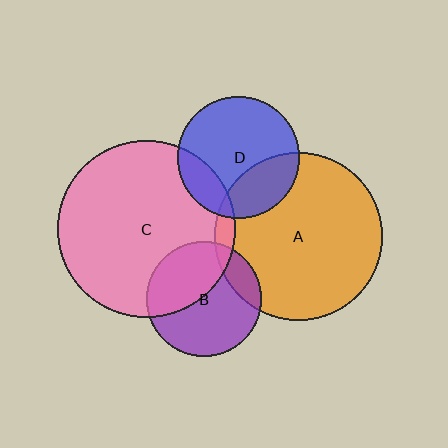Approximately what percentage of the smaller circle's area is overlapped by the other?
Approximately 5%.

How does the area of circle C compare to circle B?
Approximately 2.4 times.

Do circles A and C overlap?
Yes.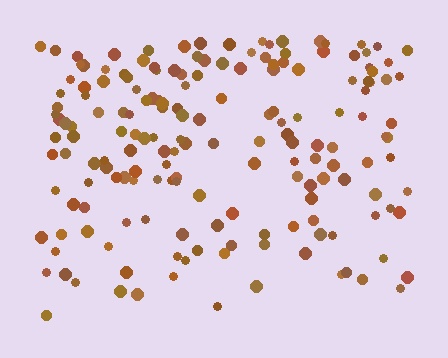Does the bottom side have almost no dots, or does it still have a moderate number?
Still a moderate number, just noticeably fewer than the top.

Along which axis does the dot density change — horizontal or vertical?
Vertical.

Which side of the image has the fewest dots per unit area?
The bottom.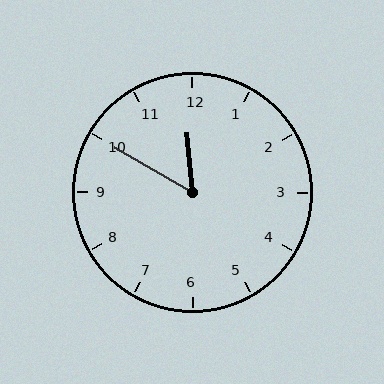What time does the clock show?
11:50.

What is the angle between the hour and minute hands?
Approximately 55 degrees.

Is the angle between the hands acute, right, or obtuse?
It is acute.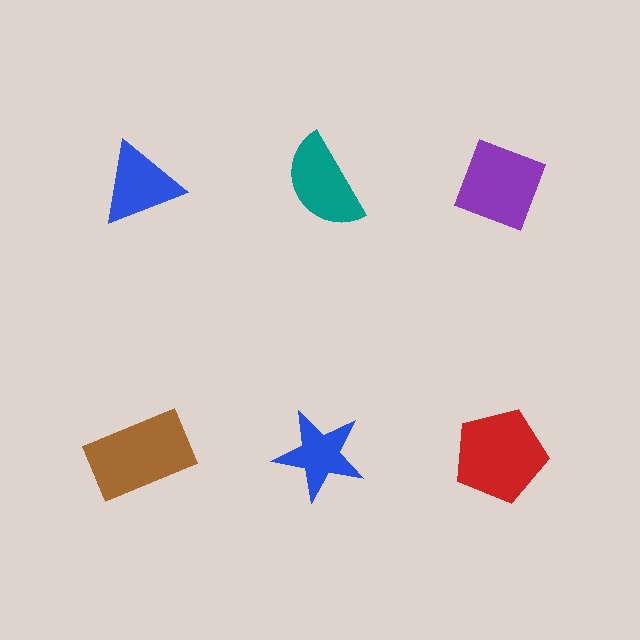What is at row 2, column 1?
A brown rectangle.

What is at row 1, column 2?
A teal semicircle.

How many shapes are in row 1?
3 shapes.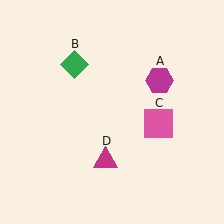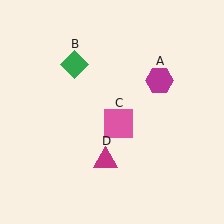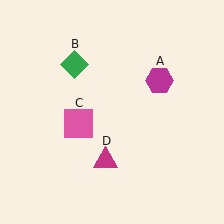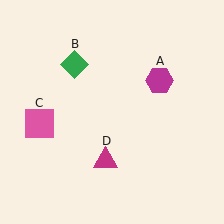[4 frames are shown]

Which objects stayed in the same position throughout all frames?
Magenta hexagon (object A) and green diamond (object B) and magenta triangle (object D) remained stationary.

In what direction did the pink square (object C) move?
The pink square (object C) moved left.